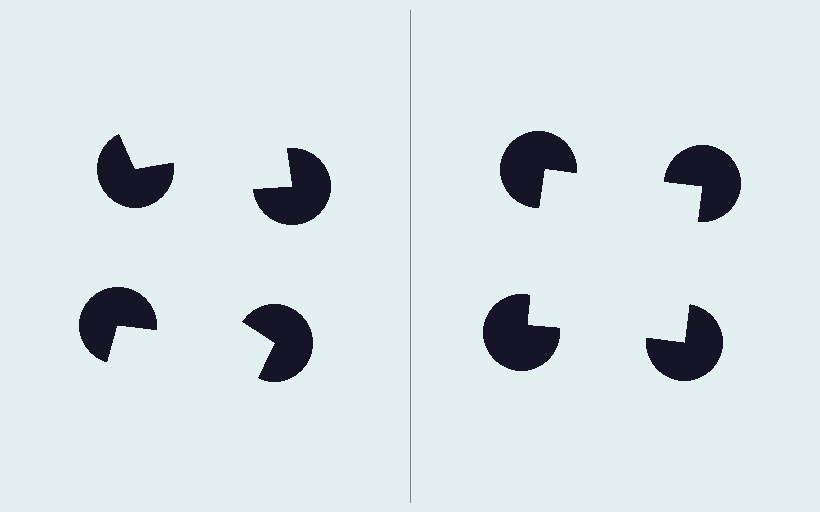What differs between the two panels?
The pac-man discs are positioned identically on both sides; only the wedge orientations differ. On the right they align to a square; on the left they are misaligned.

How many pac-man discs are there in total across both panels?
8 — 4 on each side.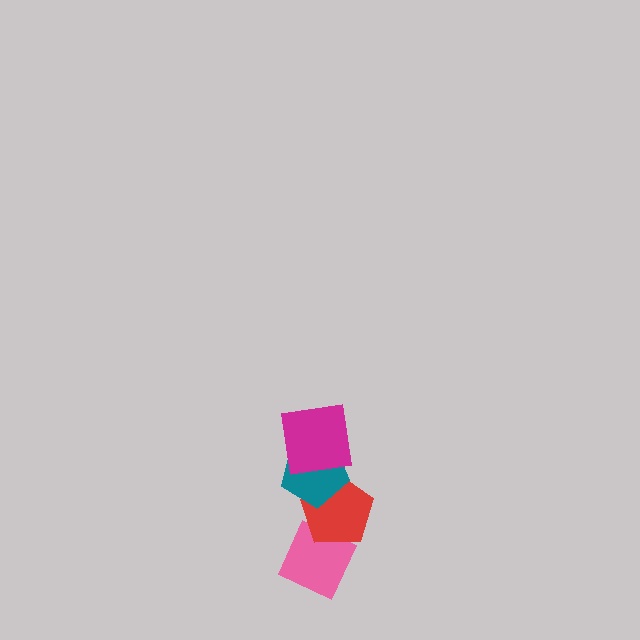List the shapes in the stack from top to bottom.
From top to bottom: the magenta square, the teal pentagon, the red pentagon, the pink diamond.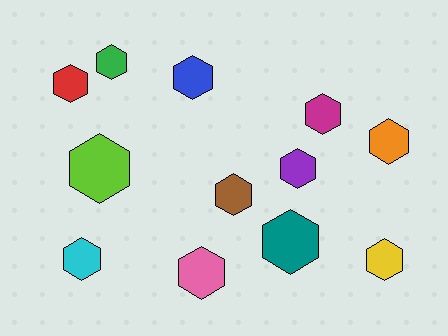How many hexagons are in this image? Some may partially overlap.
There are 12 hexagons.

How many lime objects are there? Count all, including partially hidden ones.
There is 1 lime object.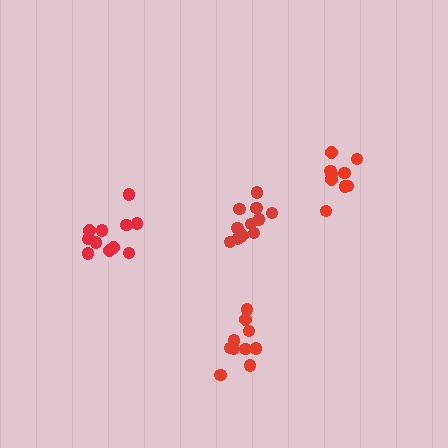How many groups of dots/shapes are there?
There are 4 groups.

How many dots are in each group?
Group 1: 11 dots, Group 2: 11 dots, Group 3: 10 dots, Group 4: 10 dots (42 total).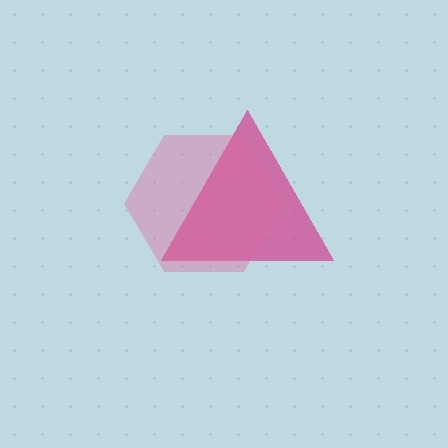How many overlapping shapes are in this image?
There are 2 overlapping shapes in the image.